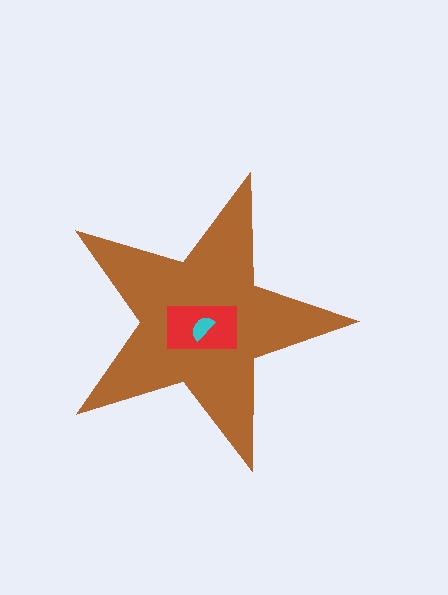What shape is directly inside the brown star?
The red rectangle.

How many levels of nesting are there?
3.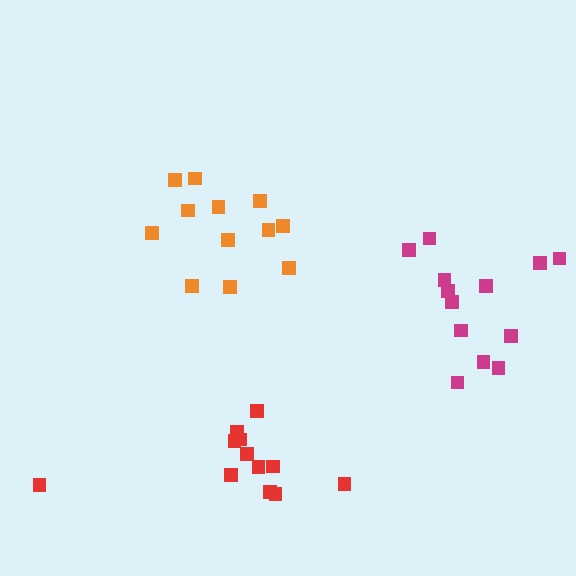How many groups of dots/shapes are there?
There are 3 groups.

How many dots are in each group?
Group 1: 13 dots, Group 2: 12 dots, Group 3: 12 dots (37 total).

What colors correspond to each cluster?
The clusters are colored: magenta, orange, red.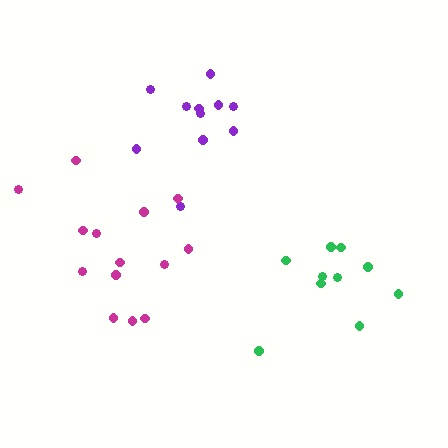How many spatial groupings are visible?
There are 3 spatial groupings.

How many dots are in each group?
Group 1: 10 dots, Group 2: 11 dots, Group 3: 14 dots (35 total).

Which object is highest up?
The purple cluster is topmost.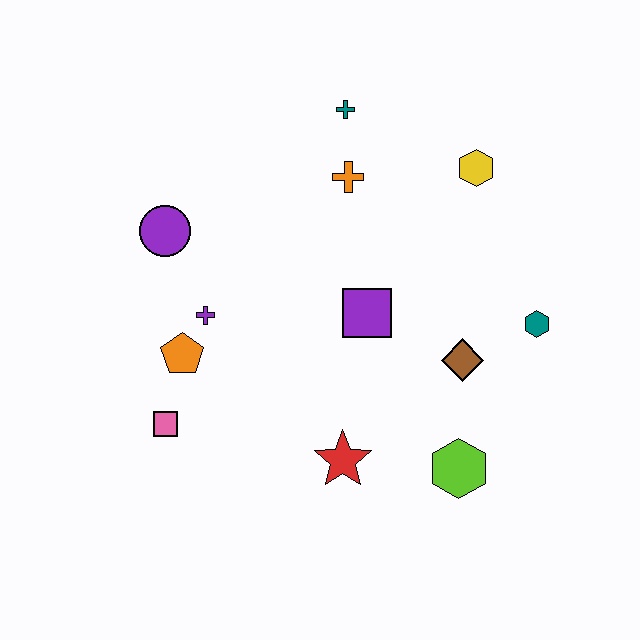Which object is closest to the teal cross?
The orange cross is closest to the teal cross.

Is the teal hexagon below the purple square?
Yes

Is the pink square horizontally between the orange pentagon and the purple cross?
No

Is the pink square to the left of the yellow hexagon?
Yes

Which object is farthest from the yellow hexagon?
The pink square is farthest from the yellow hexagon.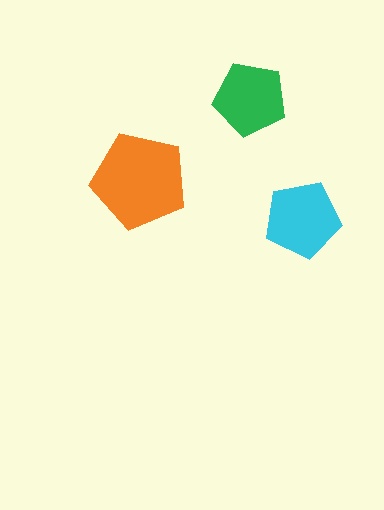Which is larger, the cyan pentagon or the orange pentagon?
The orange one.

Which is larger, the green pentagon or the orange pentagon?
The orange one.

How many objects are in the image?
There are 3 objects in the image.